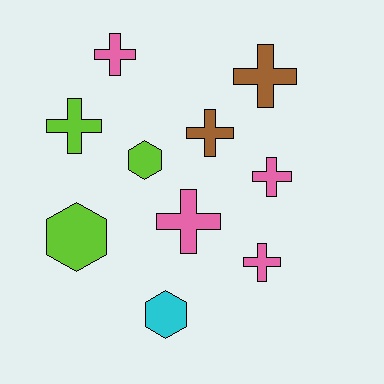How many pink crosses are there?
There are 4 pink crosses.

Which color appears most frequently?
Pink, with 4 objects.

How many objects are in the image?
There are 10 objects.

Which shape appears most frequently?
Cross, with 7 objects.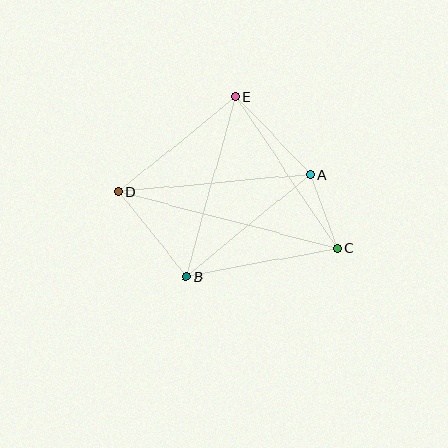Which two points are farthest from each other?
Points C and D are farthest from each other.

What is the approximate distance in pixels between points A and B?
The distance between A and B is approximately 161 pixels.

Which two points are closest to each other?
Points A and C are closest to each other.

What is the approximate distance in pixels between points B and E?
The distance between B and E is approximately 186 pixels.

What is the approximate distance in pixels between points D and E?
The distance between D and E is approximately 151 pixels.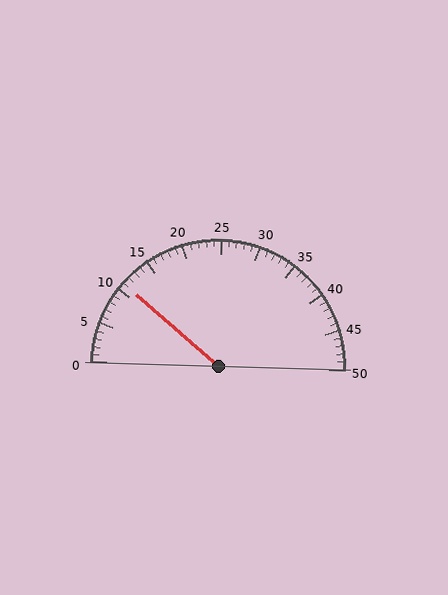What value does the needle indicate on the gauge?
The needle indicates approximately 11.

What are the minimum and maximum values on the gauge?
The gauge ranges from 0 to 50.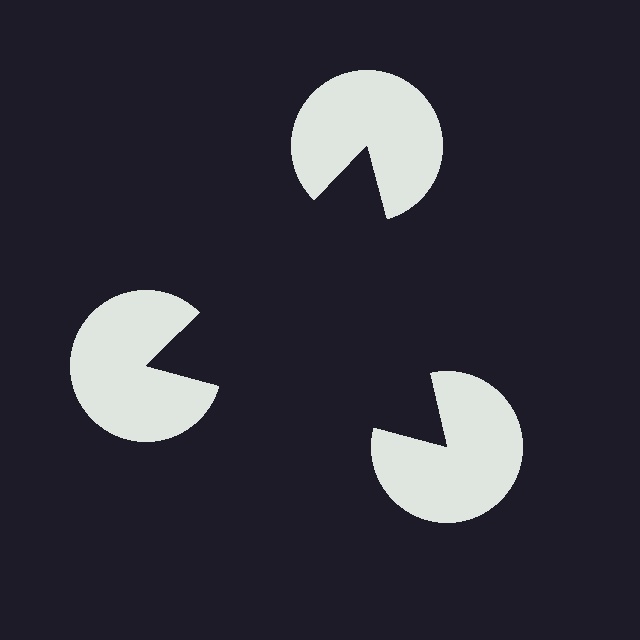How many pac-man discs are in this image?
There are 3 — one at each vertex of the illusory triangle.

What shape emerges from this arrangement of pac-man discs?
An illusory triangle — its edges are inferred from the aligned wedge cuts in the pac-man discs, not physically drawn.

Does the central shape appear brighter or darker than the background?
It typically appears slightly darker than the background, even though no actual brightness change is drawn.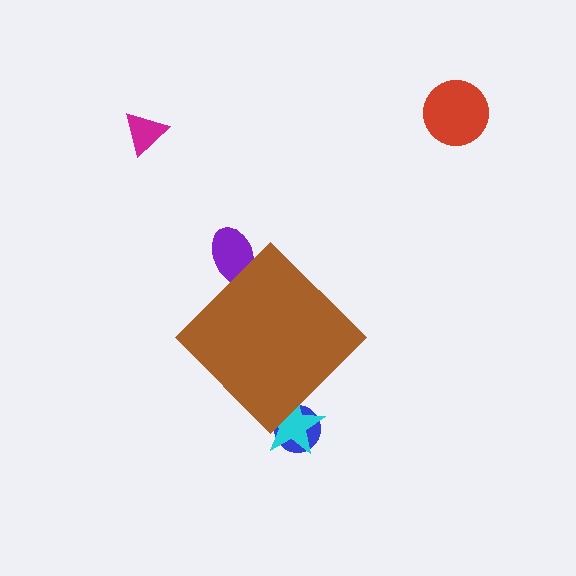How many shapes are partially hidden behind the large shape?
3 shapes are partially hidden.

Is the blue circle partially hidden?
Yes, the blue circle is partially hidden behind the brown diamond.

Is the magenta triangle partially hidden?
No, the magenta triangle is fully visible.